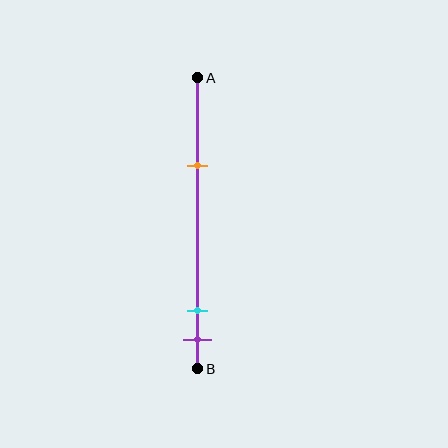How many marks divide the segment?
There are 3 marks dividing the segment.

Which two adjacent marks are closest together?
The cyan and purple marks are the closest adjacent pair.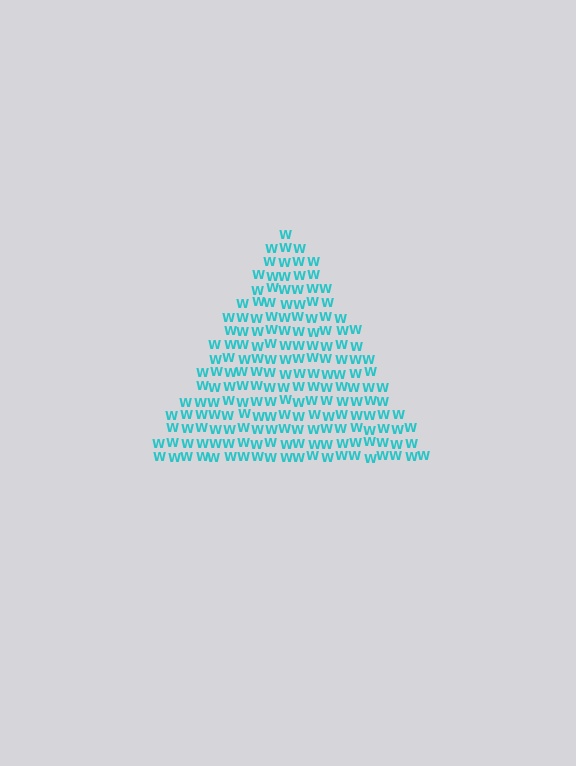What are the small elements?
The small elements are letter W's.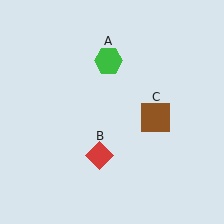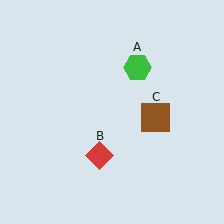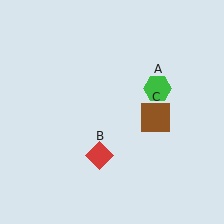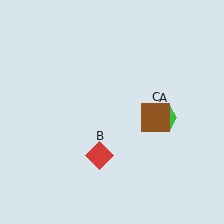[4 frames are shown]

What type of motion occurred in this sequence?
The green hexagon (object A) rotated clockwise around the center of the scene.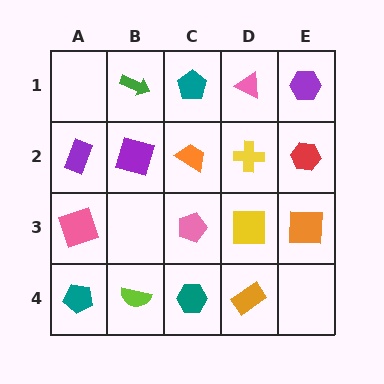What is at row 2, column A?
A purple rectangle.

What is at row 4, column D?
An orange rectangle.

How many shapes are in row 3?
4 shapes.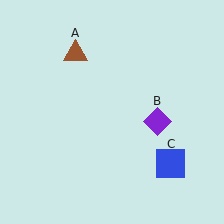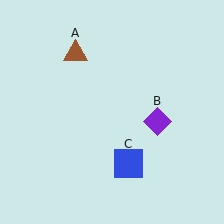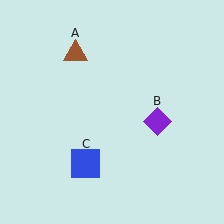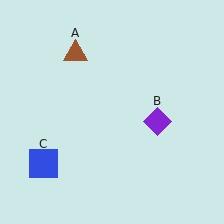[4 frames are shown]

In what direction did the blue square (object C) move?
The blue square (object C) moved left.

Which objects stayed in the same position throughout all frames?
Brown triangle (object A) and purple diamond (object B) remained stationary.